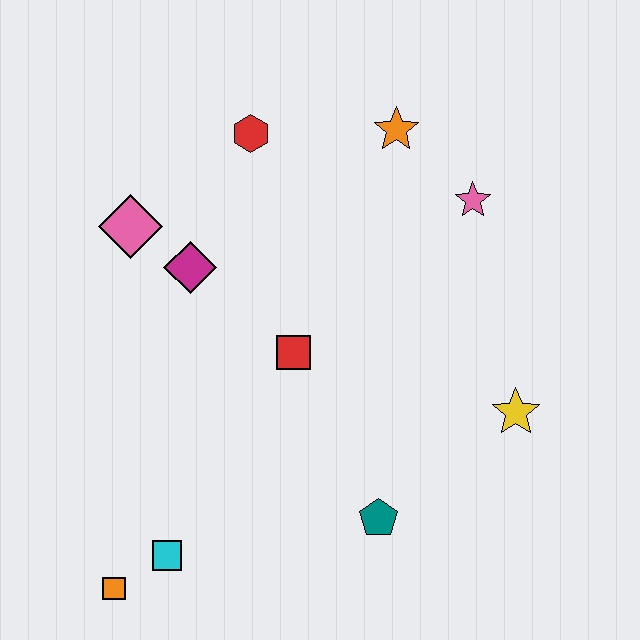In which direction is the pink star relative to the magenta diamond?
The pink star is to the right of the magenta diamond.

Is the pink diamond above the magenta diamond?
Yes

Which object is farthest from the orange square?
The orange star is farthest from the orange square.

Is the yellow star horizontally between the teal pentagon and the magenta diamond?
No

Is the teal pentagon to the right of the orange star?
No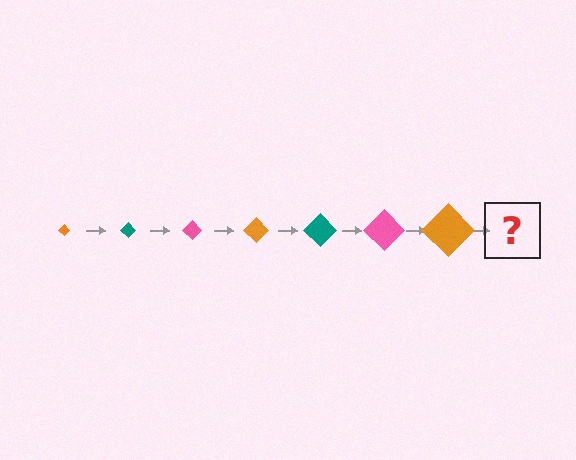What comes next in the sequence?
The next element should be a teal diamond, larger than the previous one.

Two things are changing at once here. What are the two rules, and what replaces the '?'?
The two rules are that the diamond grows larger each step and the color cycles through orange, teal, and pink. The '?' should be a teal diamond, larger than the previous one.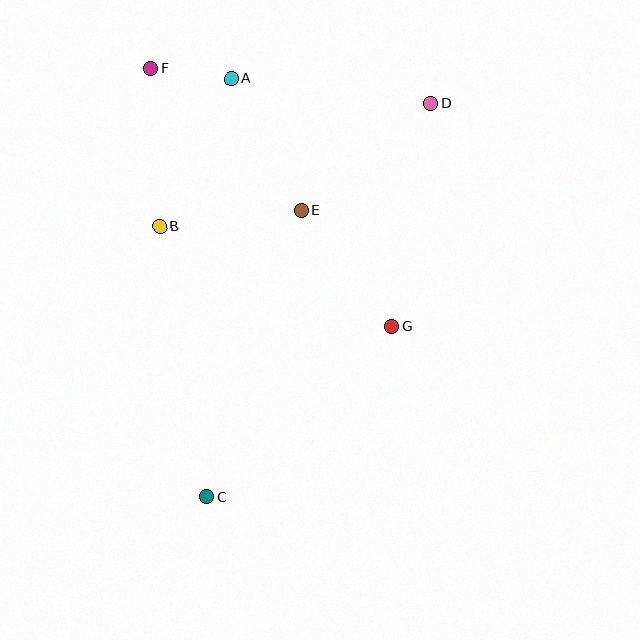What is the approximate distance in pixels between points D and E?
The distance between D and E is approximately 168 pixels.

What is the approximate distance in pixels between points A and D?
The distance between A and D is approximately 201 pixels.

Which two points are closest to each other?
Points A and F are closest to each other.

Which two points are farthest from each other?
Points C and D are farthest from each other.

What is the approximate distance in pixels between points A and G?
The distance between A and G is approximately 295 pixels.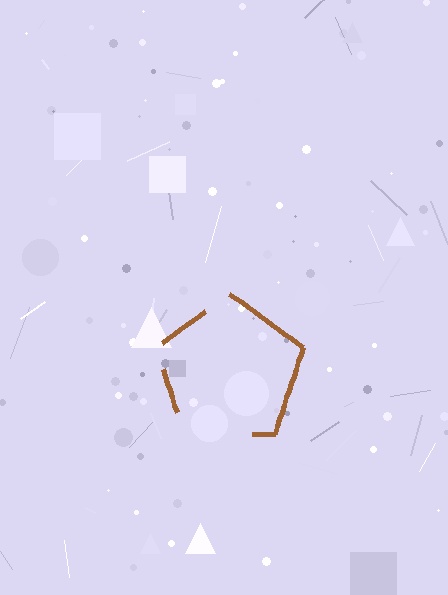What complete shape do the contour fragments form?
The contour fragments form a pentagon.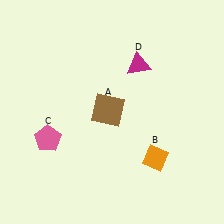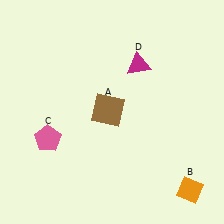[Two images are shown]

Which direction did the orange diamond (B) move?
The orange diamond (B) moved right.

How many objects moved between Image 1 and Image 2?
1 object moved between the two images.